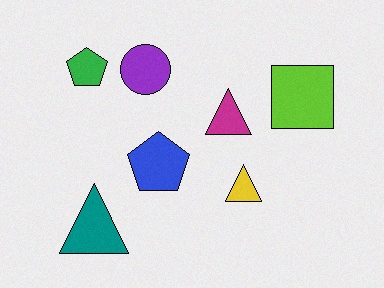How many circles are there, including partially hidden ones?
There is 1 circle.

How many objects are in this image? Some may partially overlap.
There are 7 objects.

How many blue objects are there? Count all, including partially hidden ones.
There is 1 blue object.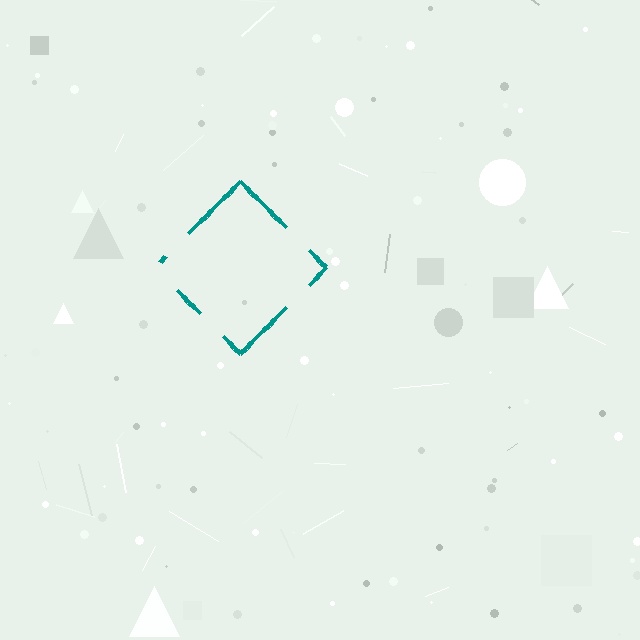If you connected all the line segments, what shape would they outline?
They would outline a diamond.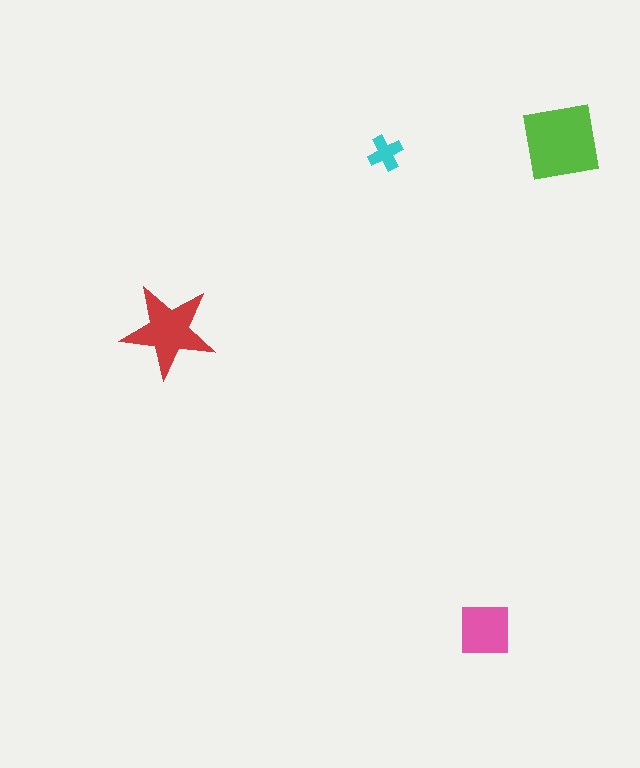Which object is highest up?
The lime square is topmost.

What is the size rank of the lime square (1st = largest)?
1st.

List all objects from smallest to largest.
The cyan cross, the pink square, the red star, the lime square.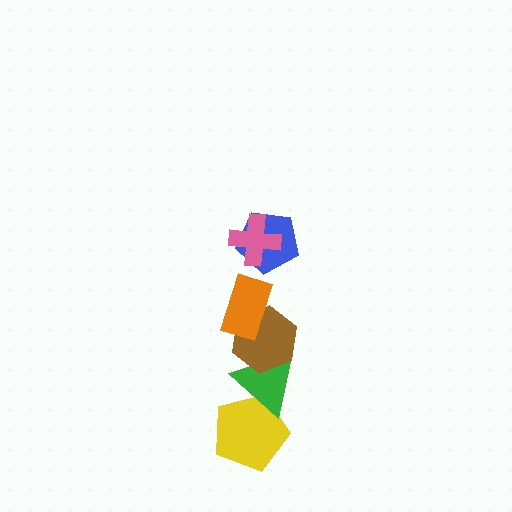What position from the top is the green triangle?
The green triangle is 5th from the top.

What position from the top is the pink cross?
The pink cross is 1st from the top.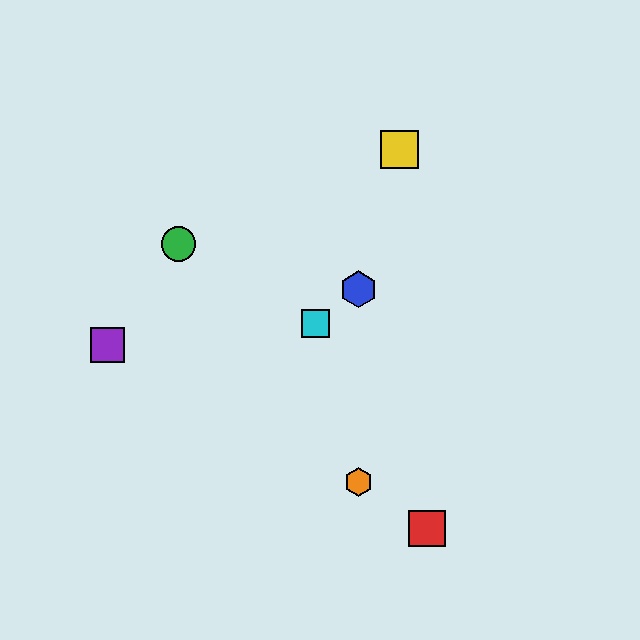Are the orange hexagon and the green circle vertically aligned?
No, the orange hexagon is at x≈358 and the green circle is at x≈178.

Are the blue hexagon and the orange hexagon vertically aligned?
Yes, both are at x≈358.